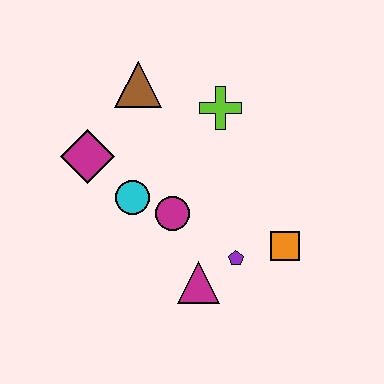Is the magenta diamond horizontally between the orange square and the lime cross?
No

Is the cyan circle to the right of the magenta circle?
No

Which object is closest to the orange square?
The purple pentagon is closest to the orange square.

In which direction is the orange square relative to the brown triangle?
The orange square is below the brown triangle.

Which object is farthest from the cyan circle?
The orange square is farthest from the cyan circle.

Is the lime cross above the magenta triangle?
Yes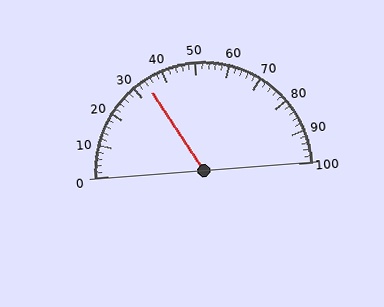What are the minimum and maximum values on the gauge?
The gauge ranges from 0 to 100.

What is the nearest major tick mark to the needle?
The nearest major tick mark is 30.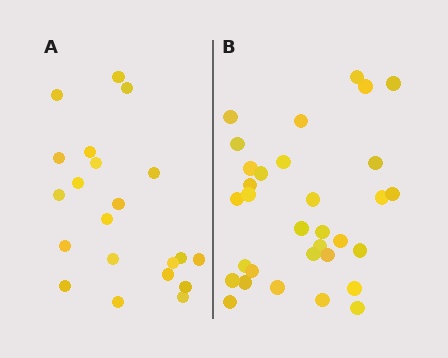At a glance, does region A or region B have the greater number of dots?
Region B (the right region) has more dots.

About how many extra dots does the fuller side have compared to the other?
Region B has roughly 12 or so more dots than region A.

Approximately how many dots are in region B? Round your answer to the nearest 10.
About 30 dots. (The exact count is 32, which rounds to 30.)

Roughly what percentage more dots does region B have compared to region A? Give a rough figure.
About 50% more.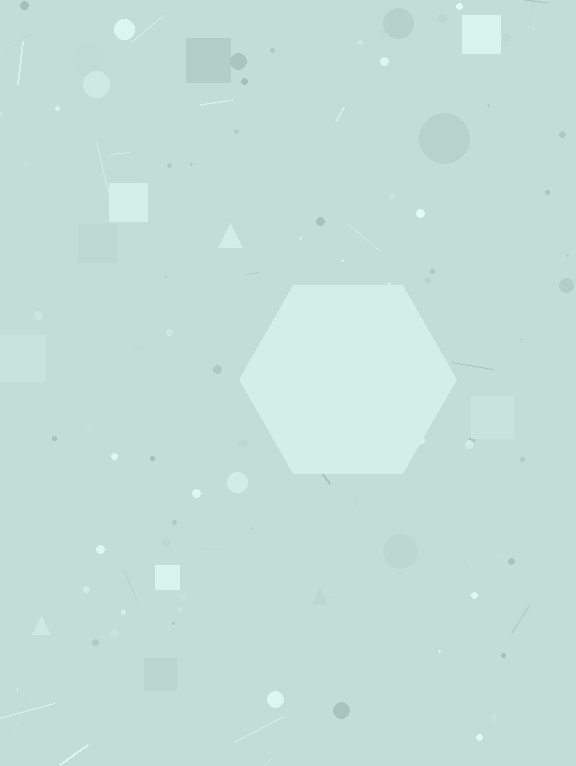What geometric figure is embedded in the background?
A hexagon is embedded in the background.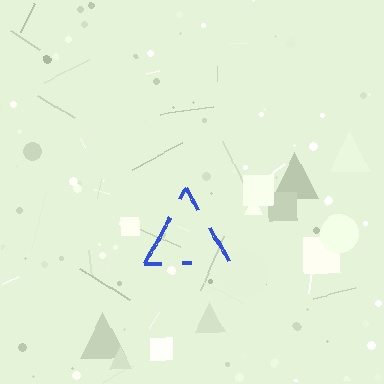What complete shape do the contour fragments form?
The contour fragments form a triangle.